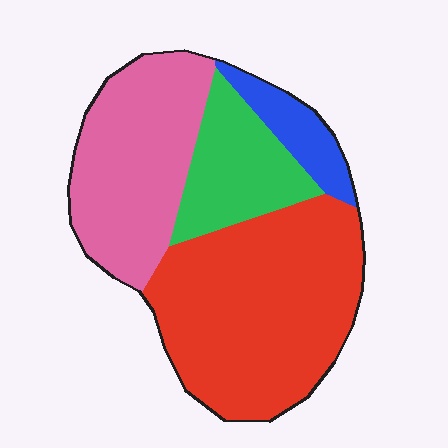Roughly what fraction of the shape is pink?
Pink takes up between a quarter and a half of the shape.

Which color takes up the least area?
Blue, at roughly 10%.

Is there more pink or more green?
Pink.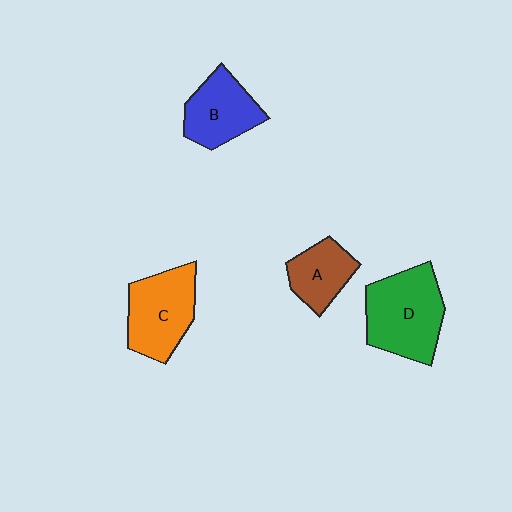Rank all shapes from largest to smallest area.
From largest to smallest: D (green), C (orange), B (blue), A (brown).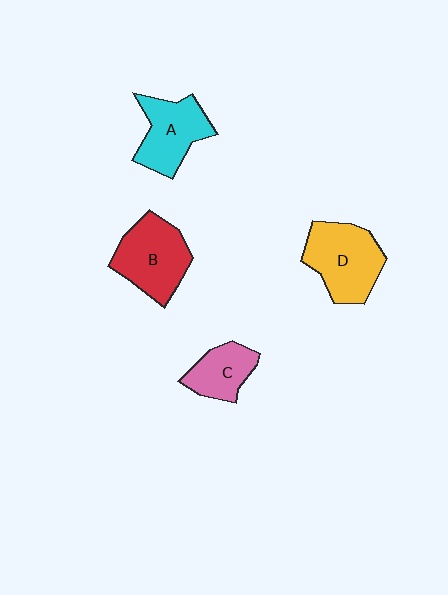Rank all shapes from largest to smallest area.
From largest to smallest: D (yellow), B (red), A (cyan), C (pink).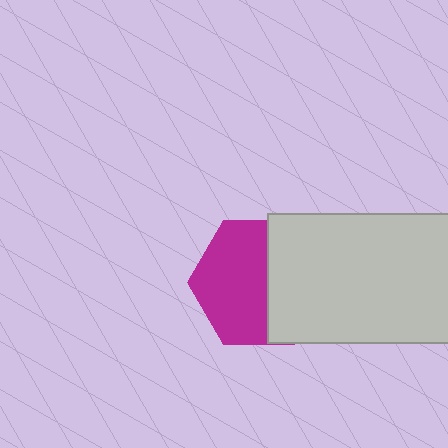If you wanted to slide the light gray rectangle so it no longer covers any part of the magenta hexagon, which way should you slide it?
Slide it right — that is the most direct way to separate the two shapes.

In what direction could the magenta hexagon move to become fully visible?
The magenta hexagon could move left. That would shift it out from behind the light gray rectangle entirely.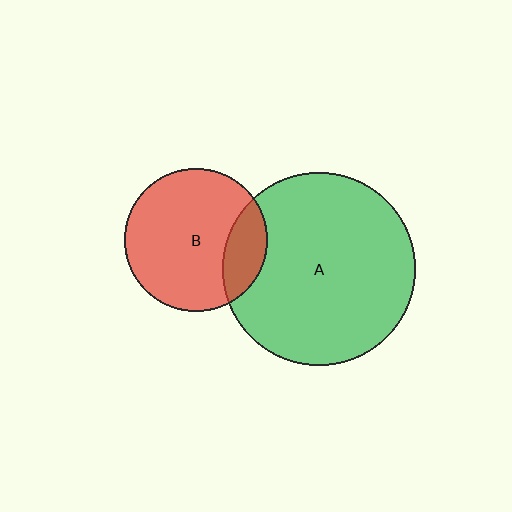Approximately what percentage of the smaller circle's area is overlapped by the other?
Approximately 20%.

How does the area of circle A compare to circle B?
Approximately 1.8 times.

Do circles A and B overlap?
Yes.